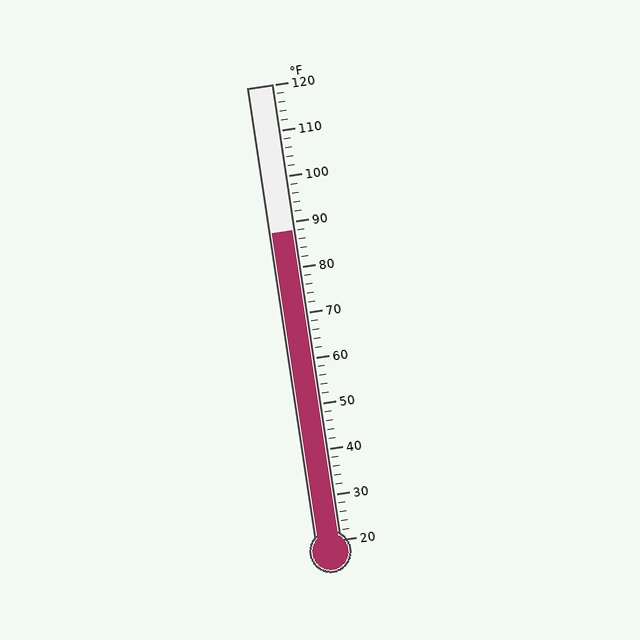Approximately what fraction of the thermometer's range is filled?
The thermometer is filled to approximately 70% of its range.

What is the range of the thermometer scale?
The thermometer scale ranges from 20°F to 120°F.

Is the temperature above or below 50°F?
The temperature is above 50°F.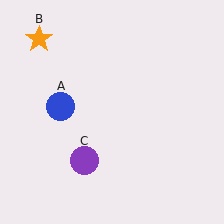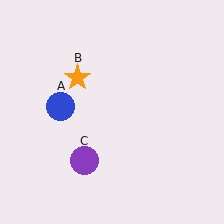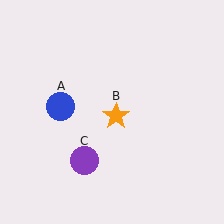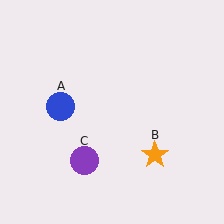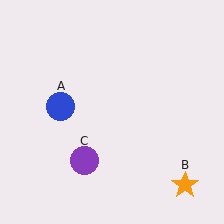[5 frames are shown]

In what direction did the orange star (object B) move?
The orange star (object B) moved down and to the right.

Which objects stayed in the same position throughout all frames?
Blue circle (object A) and purple circle (object C) remained stationary.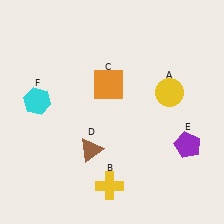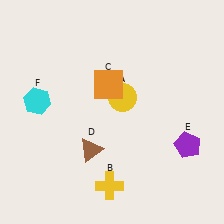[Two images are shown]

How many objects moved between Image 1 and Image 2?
1 object moved between the two images.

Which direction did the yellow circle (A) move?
The yellow circle (A) moved left.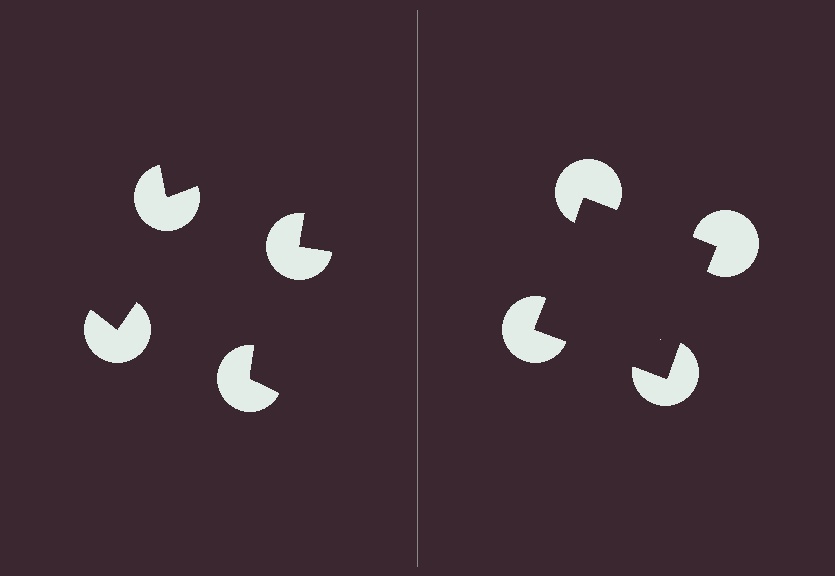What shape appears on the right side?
An illusory square.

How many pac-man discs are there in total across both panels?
8 — 4 on each side.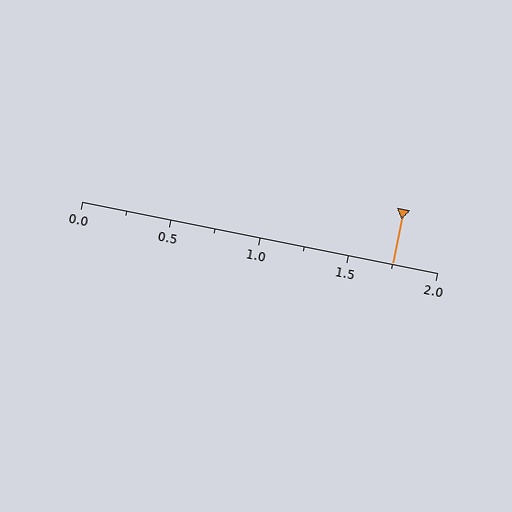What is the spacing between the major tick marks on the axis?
The major ticks are spaced 0.5 apart.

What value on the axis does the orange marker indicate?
The marker indicates approximately 1.75.